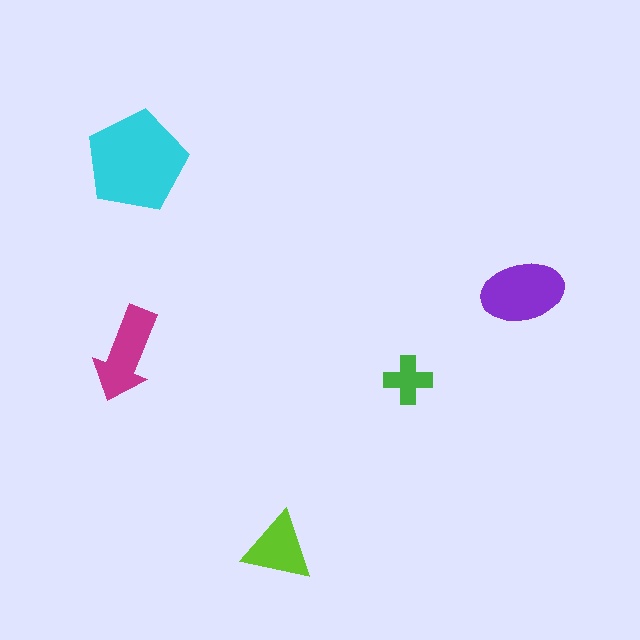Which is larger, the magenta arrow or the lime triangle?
The magenta arrow.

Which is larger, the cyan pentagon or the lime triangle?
The cyan pentagon.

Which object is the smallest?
The green cross.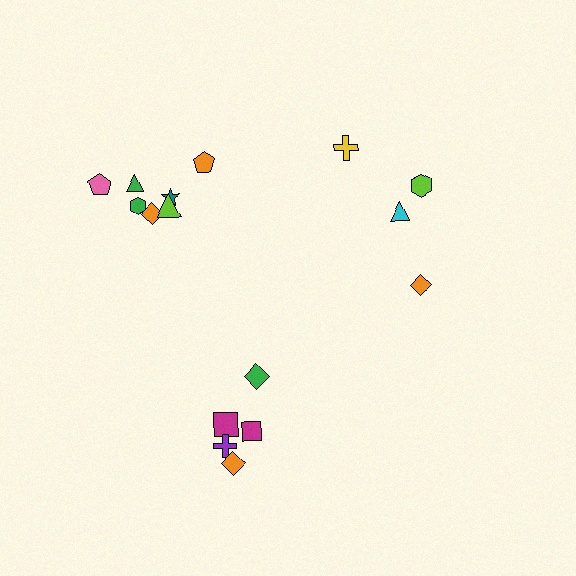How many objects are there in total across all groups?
There are 16 objects.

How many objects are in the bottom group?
There are 5 objects.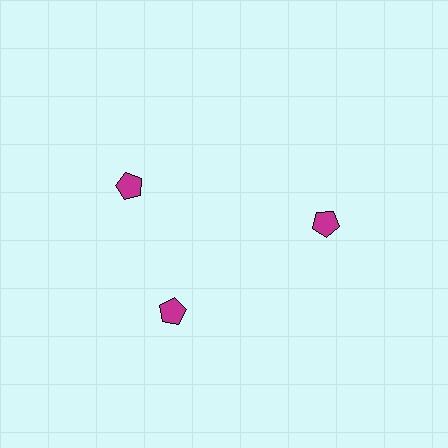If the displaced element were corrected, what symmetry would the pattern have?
It would have 3-fold rotational symmetry — the pattern would map onto itself every 120 degrees.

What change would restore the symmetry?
The symmetry would be restored by rotating it back into even spacing with its neighbors so that all 3 pentagons sit at equal angles and equal distance from the center.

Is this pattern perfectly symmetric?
No. The 3 magenta pentagons are arranged in a ring, but one element near the 11 o'clock position is rotated out of alignment along the ring, breaking the 3-fold rotational symmetry.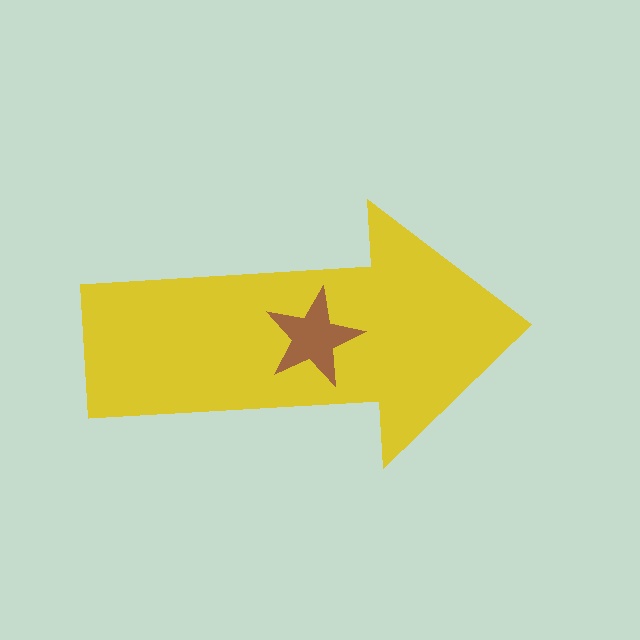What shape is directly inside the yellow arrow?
The brown star.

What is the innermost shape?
The brown star.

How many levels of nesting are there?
2.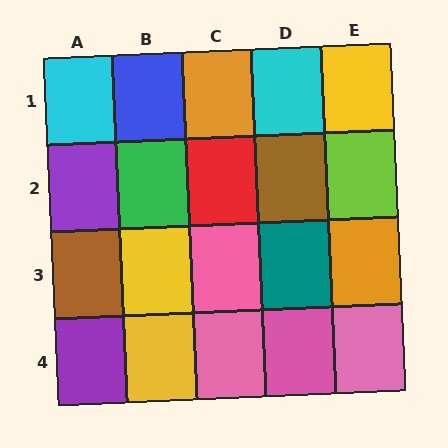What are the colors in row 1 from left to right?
Cyan, blue, orange, cyan, yellow.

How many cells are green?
1 cell is green.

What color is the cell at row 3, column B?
Yellow.